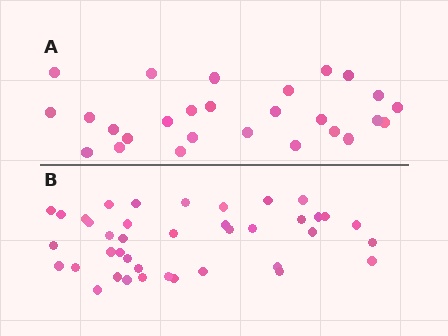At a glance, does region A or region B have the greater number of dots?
Region B (the bottom region) has more dots.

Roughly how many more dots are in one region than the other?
Region B has approximately 15 more dots than region A.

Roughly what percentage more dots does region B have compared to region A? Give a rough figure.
About 50% more.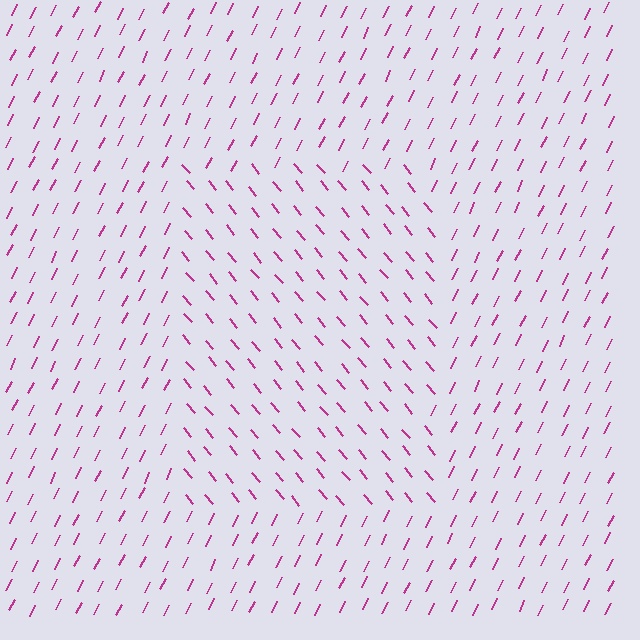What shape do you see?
I see a rectangle.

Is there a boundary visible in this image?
Yes, there is a texture boundary formed by a change in line orientation.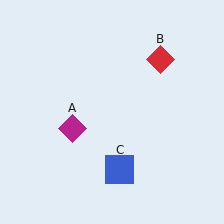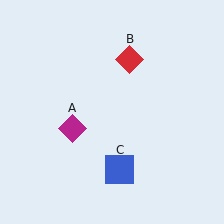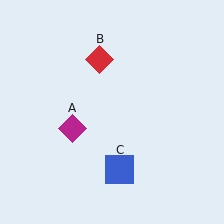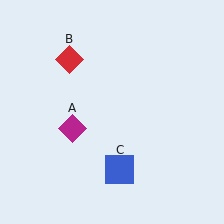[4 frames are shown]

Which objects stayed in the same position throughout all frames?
Magenta diamond (object A) and blue square (object C) remained stationary.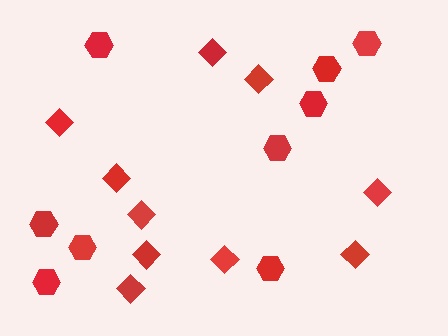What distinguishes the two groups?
There are 2 groups: one group of diamonds (10) and one group of hexagons (9).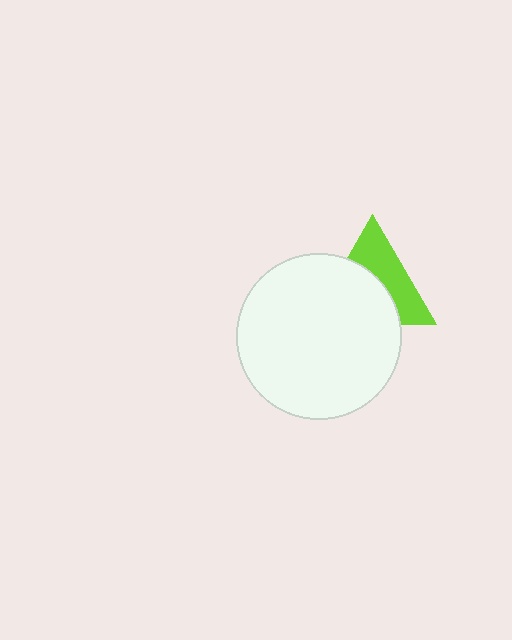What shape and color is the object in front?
The object in front is a white circle.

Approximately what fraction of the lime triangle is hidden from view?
Roughly 53% of the lime triangle is hidden behind the white circle.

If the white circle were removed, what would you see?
You would see the complete lime triangle.